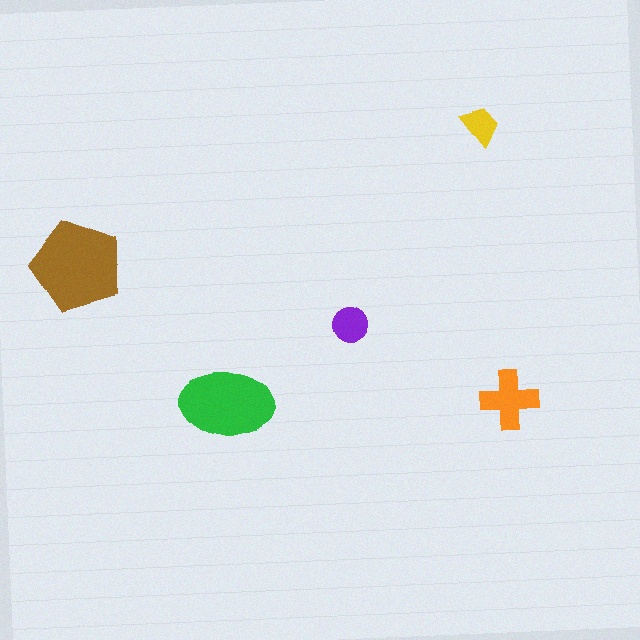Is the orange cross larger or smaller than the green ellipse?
Smaller.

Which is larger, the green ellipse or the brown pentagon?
The brown pentagon.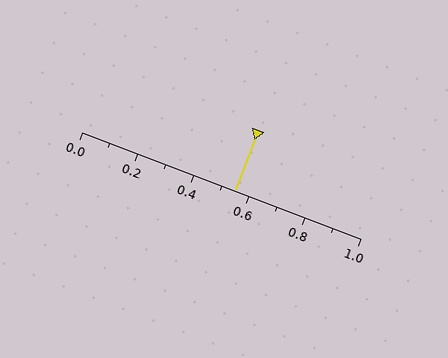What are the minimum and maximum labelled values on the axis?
The axis runs from 0.0 to 1.0.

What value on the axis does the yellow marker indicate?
The marker indicates approximately 0.55.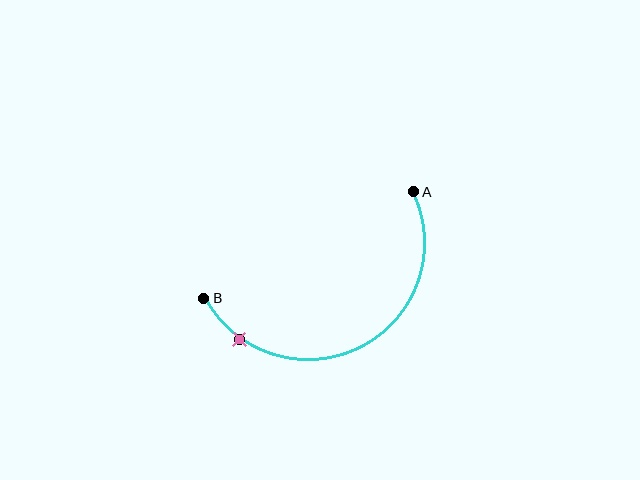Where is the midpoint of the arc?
The arc midpoint is the point on the curve farthest from the straight line joining A and B. It sits below that line.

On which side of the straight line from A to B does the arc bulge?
The arc bulges below the straight line connecting A and B.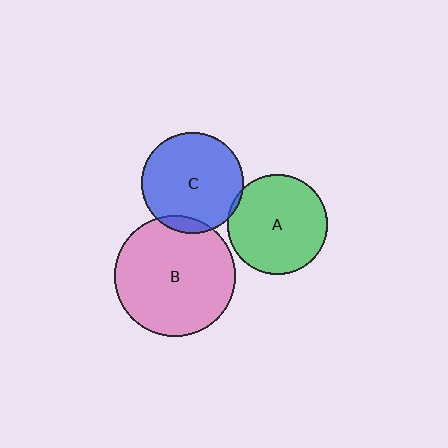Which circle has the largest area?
Circle B (pink).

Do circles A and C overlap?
Yes.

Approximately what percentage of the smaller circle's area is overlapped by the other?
Approximately 5%.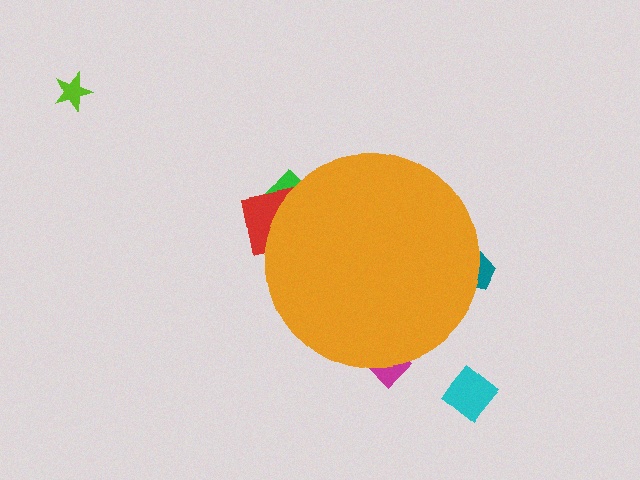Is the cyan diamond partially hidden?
No, the cyan diamond is fully visible.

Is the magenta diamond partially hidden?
Yes, the magenta diamond is partially hidden behind the orange circle.